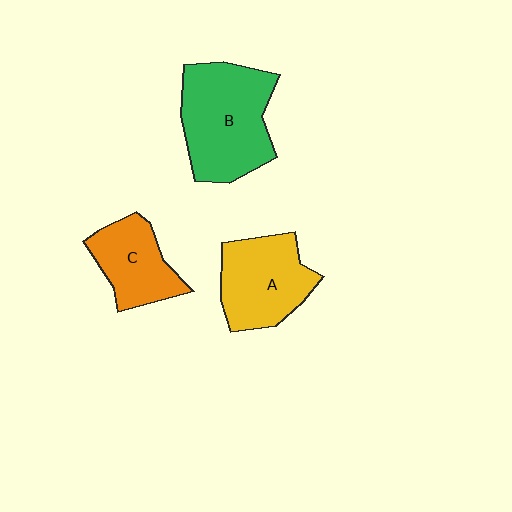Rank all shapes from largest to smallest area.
From largest to smallest: B (green), A (yellow), C (orange).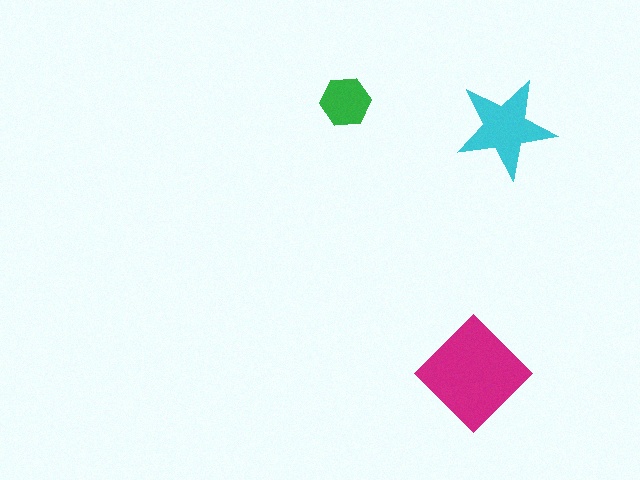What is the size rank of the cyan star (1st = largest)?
2nd.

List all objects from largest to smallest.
The magenta diamond, the cyan star, the green hexagon.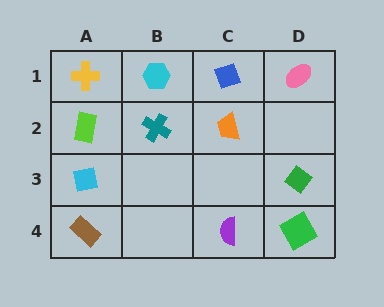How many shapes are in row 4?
3 shapes.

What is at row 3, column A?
A cyan square.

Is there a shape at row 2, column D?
No, that cell is empty.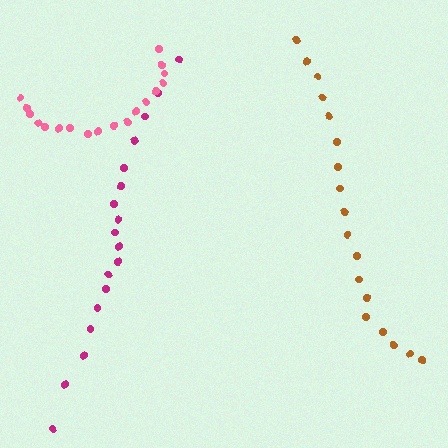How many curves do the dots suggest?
There are 3 distinct paths.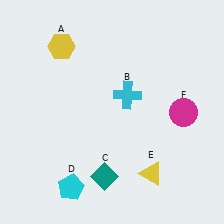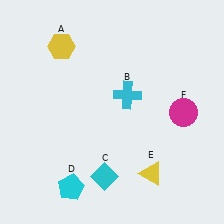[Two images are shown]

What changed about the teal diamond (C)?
In Image 1, C is teal. In Image 2, it changed to cyan.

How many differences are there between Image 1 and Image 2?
There is 1 difference between the two images.